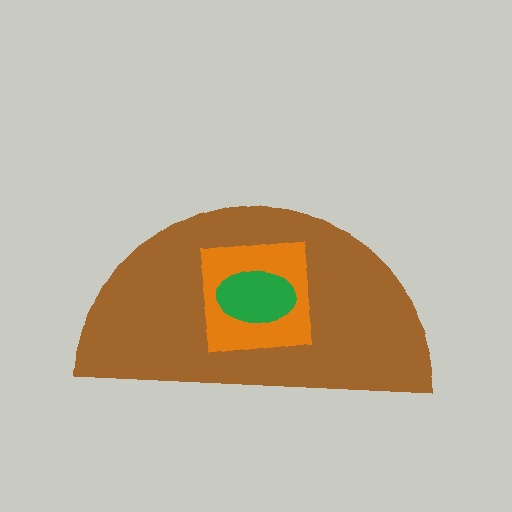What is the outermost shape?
The brown semicircle.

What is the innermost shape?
The green ellipse.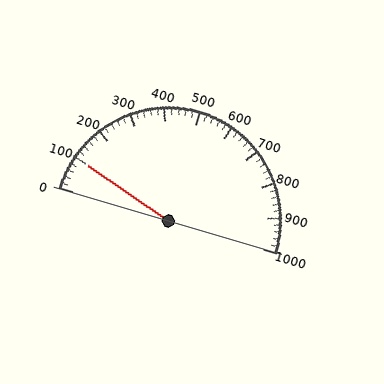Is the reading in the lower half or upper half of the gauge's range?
The reading is in the lower half of the range (0 to 1000).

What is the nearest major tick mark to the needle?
The nearest major tick mark is 100.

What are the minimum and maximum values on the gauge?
The gauge ranges from 0 to 1000.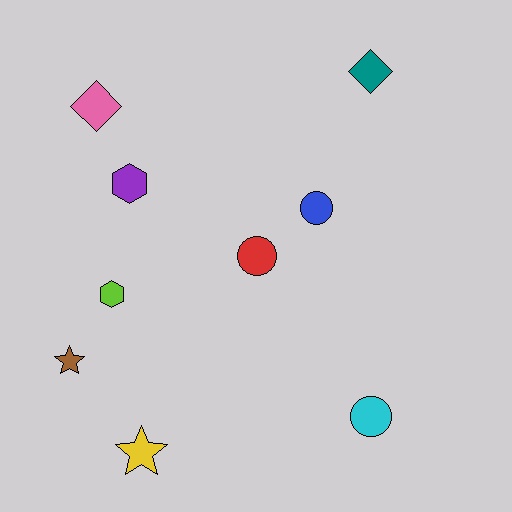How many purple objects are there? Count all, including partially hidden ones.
There is 1 purple object.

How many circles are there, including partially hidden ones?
There are 3 circles.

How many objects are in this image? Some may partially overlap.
There are 9 objects.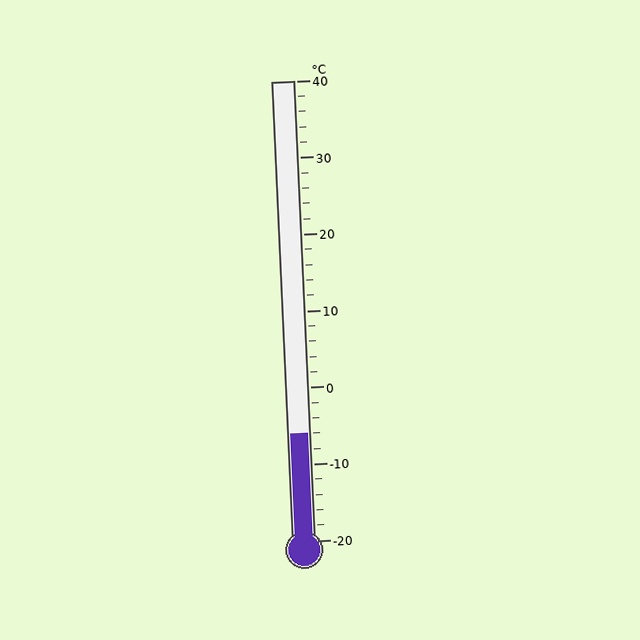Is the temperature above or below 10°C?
The temperature is below 10°C.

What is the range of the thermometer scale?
The thermometer scale ranges from -20°C to 40°C.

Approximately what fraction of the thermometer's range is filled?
The thermometer is filled to approximately 25% of its range.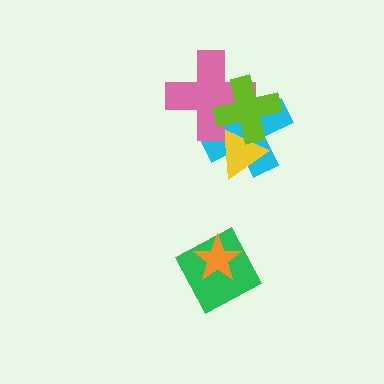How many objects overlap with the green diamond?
1 object overlaps with the green diamond.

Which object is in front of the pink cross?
The lime cross is in front of the pink cross.